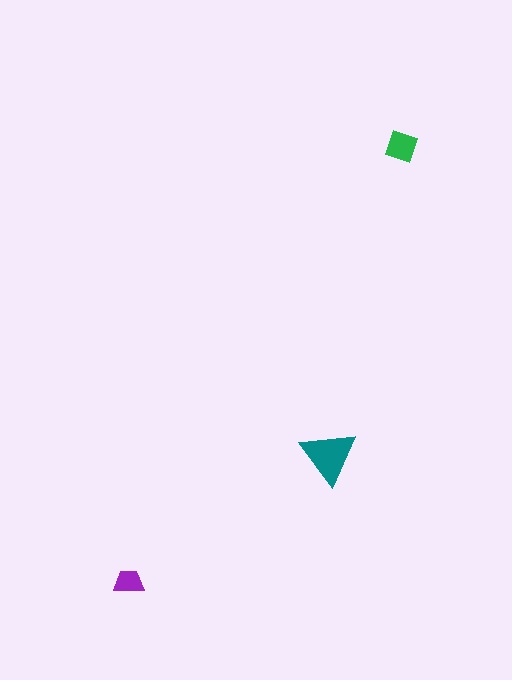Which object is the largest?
The teal triangle.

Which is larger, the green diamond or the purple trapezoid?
The green diamond.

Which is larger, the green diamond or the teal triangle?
The teal triangle.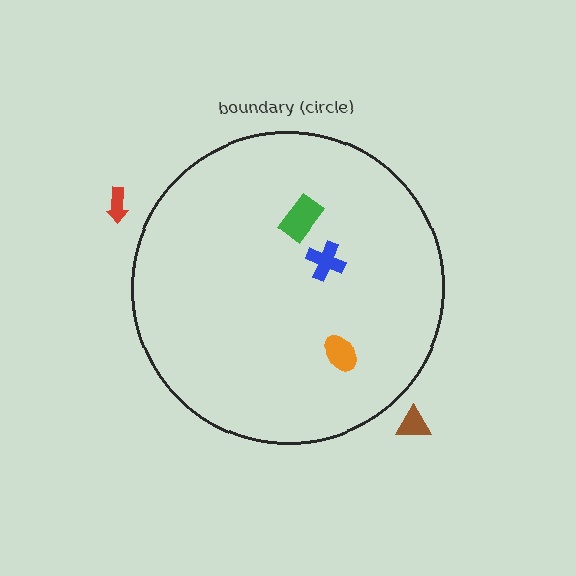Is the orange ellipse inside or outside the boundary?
Inside.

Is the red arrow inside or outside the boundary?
Outside.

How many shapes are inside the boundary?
3 inside, 2 outside.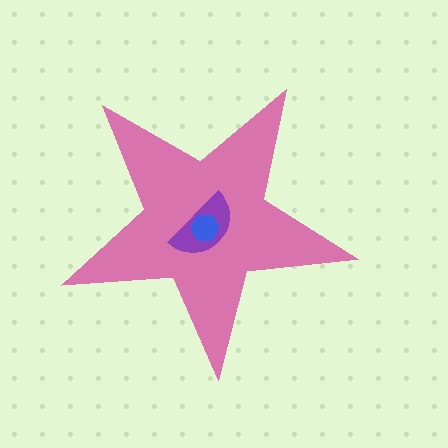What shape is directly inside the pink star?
The purple semicircle.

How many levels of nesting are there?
3.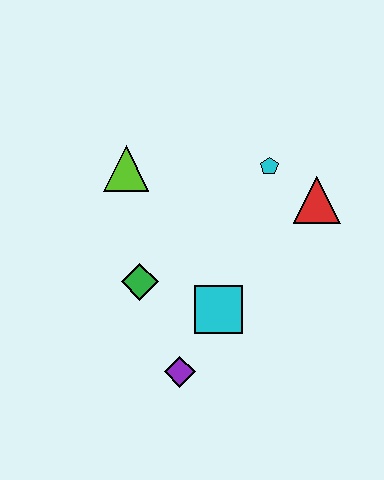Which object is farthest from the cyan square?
The lime triangle is farthest from the cyan square.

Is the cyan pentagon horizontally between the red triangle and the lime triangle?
Yes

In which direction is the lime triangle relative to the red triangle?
The lime triangle is to the left of the red triangle.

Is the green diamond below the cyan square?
No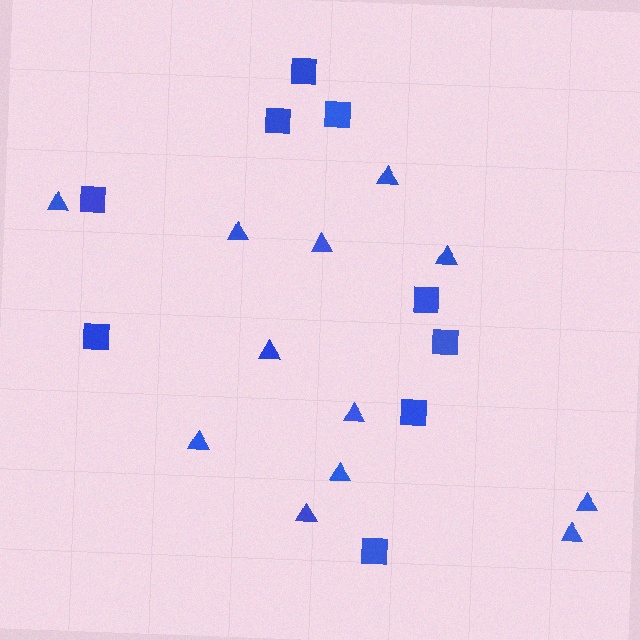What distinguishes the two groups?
There are 2 groups: one group of squares (9) and one group of triangles (12).